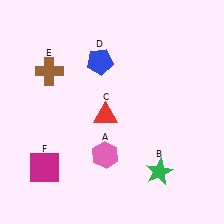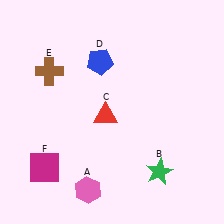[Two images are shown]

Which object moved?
The pink hexagon (A) moved down.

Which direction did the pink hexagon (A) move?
The pink hexagon (A) moved down.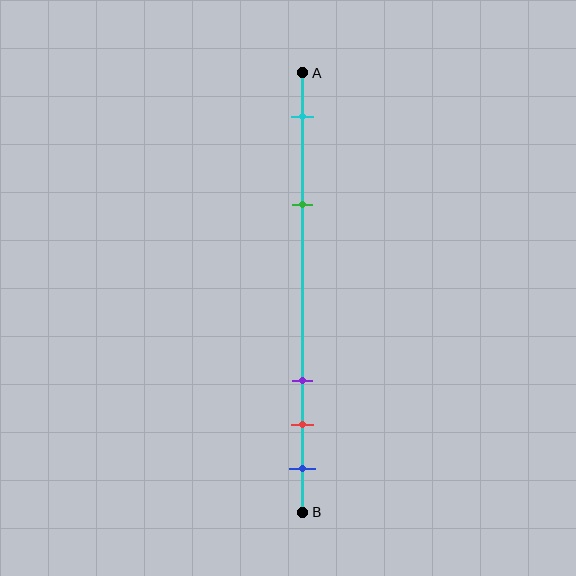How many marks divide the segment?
There are 5 marks dividing the segment.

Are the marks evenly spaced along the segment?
No, the marks are not evenly spaced.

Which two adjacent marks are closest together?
The red and blue marks are the closest adjacent pair.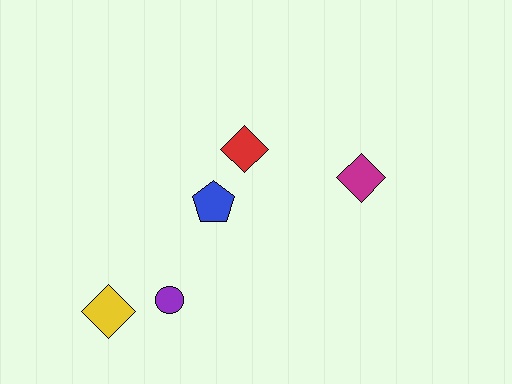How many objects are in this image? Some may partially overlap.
There are 5 objects.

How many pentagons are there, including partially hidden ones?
There is 1 pentagon.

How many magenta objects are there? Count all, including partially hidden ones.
There is 1 magenta object.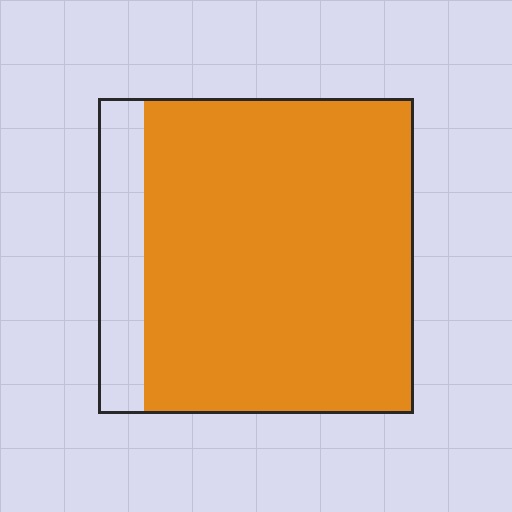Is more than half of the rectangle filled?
Yes.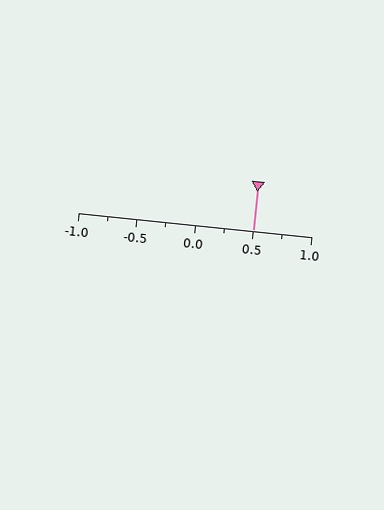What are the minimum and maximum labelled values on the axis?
The axis runs from -1.0 to 1.0.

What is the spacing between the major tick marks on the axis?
The major ticks are spaced 0.5 apart.